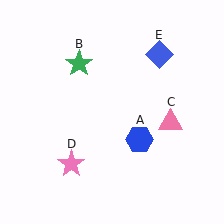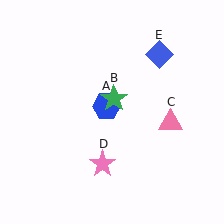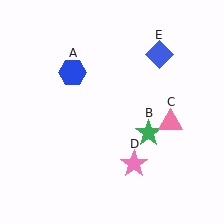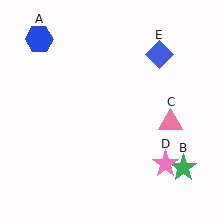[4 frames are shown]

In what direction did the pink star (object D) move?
The pink star (object D) moved right.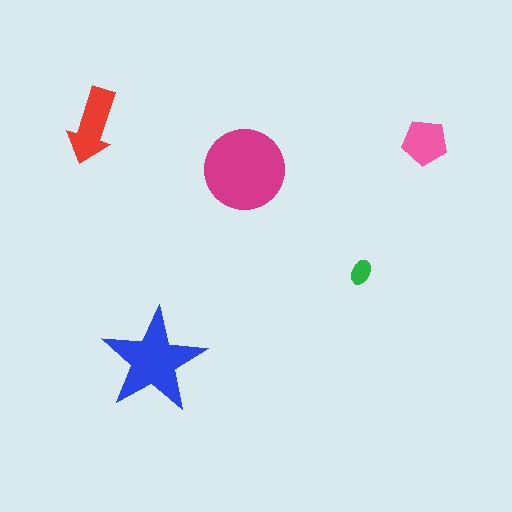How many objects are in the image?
There are 5 objects in the image.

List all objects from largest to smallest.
The magenta circle, the blue star, the red arrow, the pink pentagon, the green ellipse.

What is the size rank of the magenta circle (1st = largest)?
1st.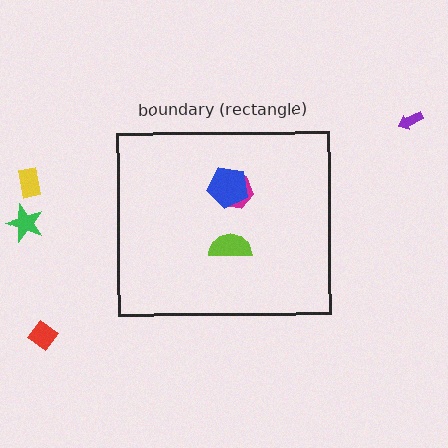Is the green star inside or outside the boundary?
Outside.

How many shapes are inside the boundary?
3 inside, 4 outside.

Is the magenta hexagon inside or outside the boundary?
Inside.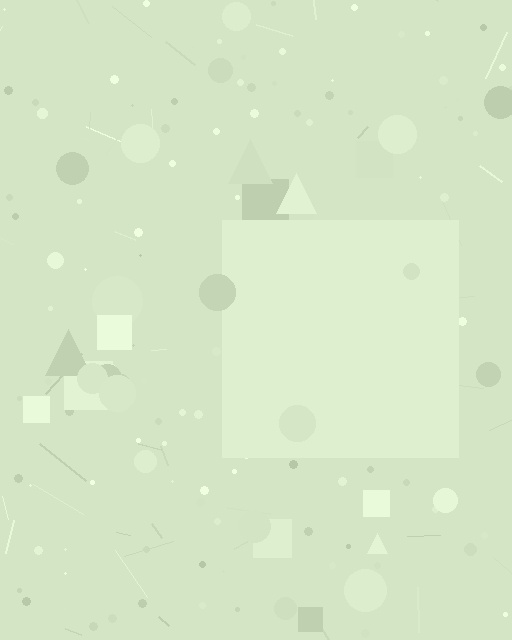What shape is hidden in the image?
A square is hidden in the image.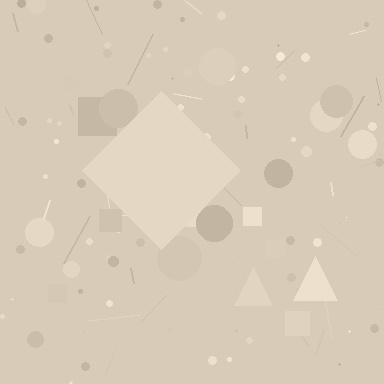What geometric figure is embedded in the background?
A diamond is embedded in the background.